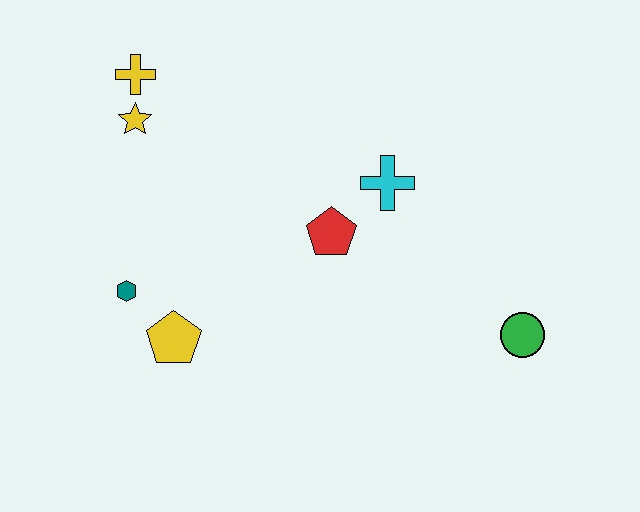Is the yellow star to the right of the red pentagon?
No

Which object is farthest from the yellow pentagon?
The green circle is farthest from the yellow pentagon.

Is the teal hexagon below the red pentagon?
Yes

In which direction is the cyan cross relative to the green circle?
The cyan cross is above the green circle.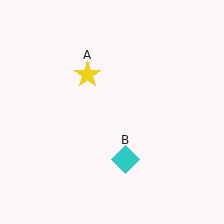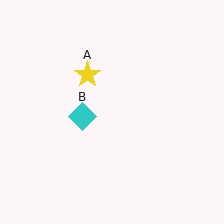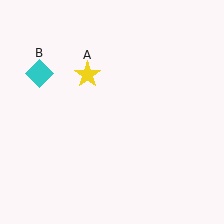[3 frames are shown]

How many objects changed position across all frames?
1 object changed position: cyan diamond (object B).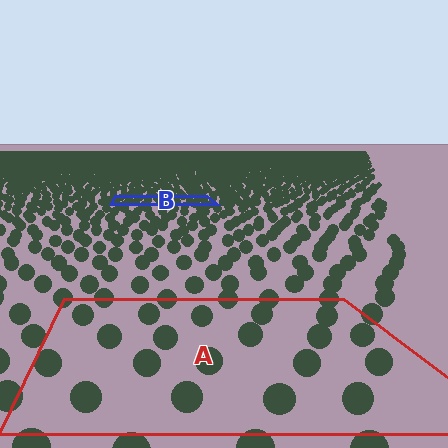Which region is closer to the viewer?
Region A is closer. The texture elements there are larger and more spread out.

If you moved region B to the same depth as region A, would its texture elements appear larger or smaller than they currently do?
They would appear larger. At a closer depth, the same texture elements are projected at a bigger on-screen size.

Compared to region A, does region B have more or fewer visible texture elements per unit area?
Region B has more texture elements per unit area — they are packed more densely because it is farther away.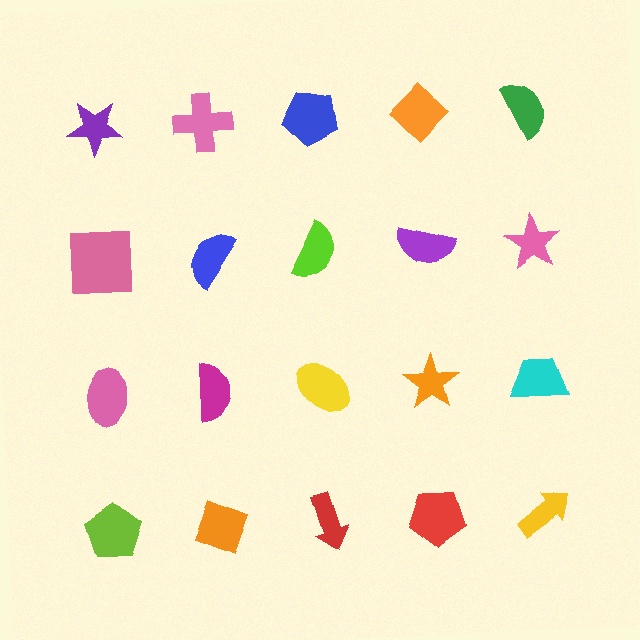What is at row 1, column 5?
A green semicircle.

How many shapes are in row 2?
5 shapes.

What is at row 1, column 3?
A blue pentagon.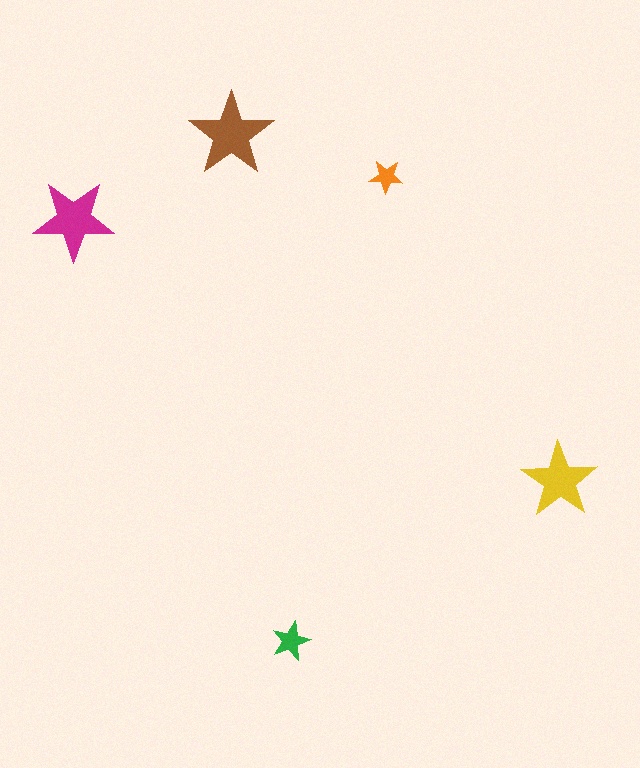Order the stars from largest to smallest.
the brown one, the magenta one, the yellow one, the green one, the orange one.